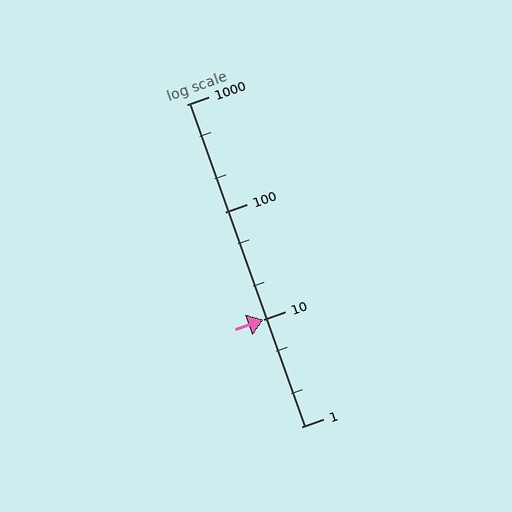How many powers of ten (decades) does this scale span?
The scale spans 3 decades, from 1 to 1000.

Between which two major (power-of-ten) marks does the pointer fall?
The pointer is between 10 and 100.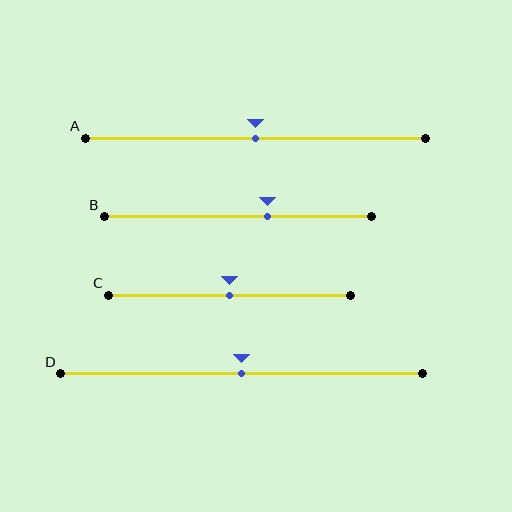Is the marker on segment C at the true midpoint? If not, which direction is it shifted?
Yes, the marker on segment C is at the true midpoint.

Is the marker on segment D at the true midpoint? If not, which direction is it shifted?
Yes, the marker on segment D is at the true midpoint.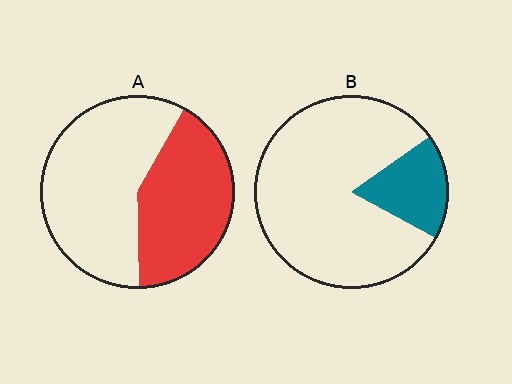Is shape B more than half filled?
No.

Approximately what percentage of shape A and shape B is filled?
A is approximately 40% and B is approximately 20%.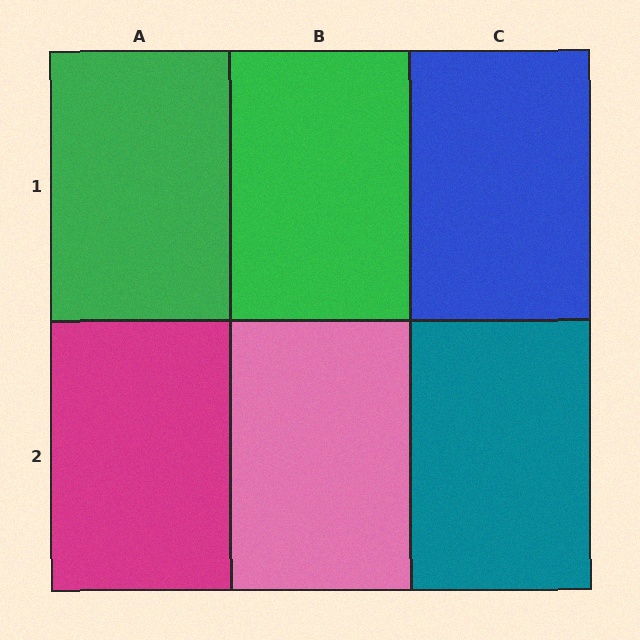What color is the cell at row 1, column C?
Blue.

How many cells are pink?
1 cell is pink.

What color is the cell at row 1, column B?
Green.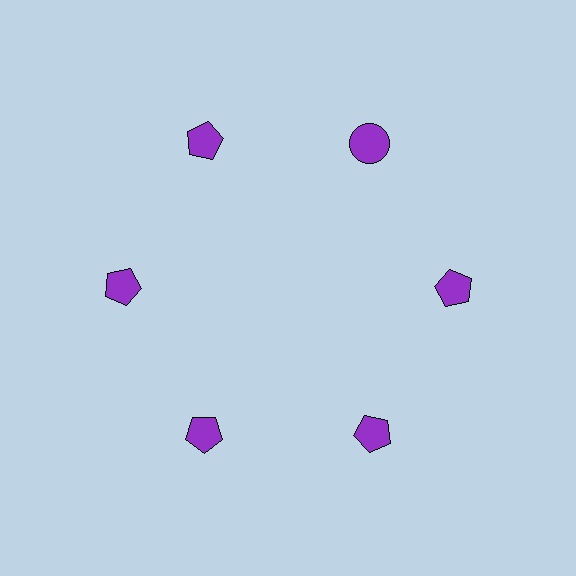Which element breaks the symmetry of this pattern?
The purple circle at roughly the 1 o'clock position breaks the symmetry. All other shapes are purple pentagons.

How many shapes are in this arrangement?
There are 6 shapes arranged in a ring pattern.